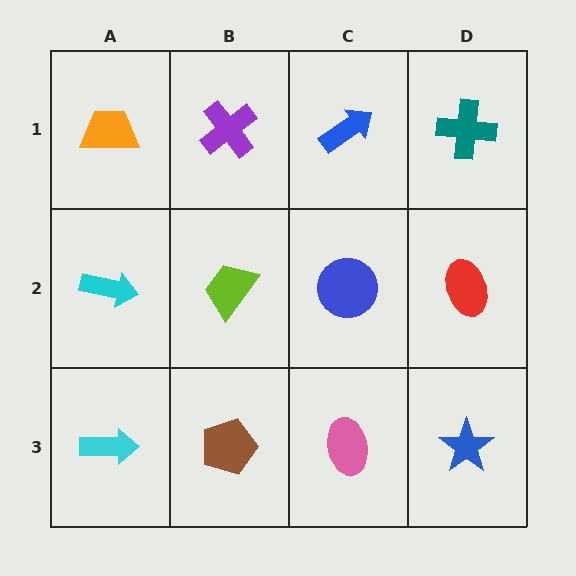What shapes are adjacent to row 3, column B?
A lime trapezoid (row 2, column B), a cyan arrow (row 3, column A), a pink ellipse (row 3, column C).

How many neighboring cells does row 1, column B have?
3.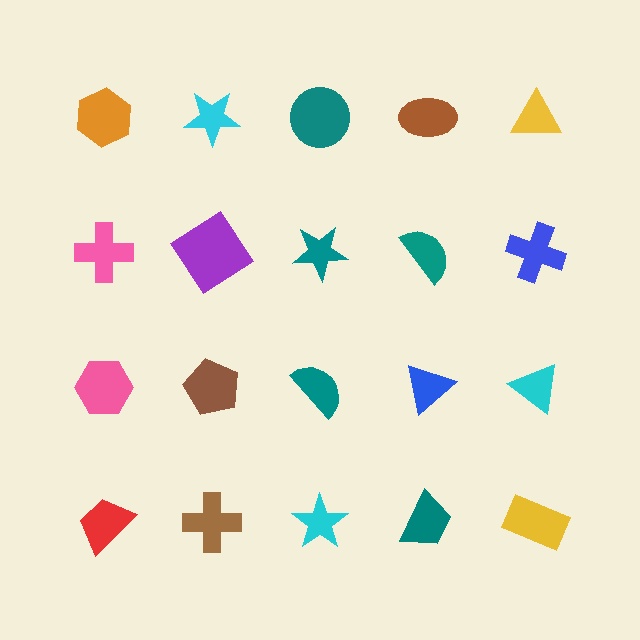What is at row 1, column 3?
A teal circle.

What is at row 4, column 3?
A cyan star.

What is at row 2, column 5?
A blue cross.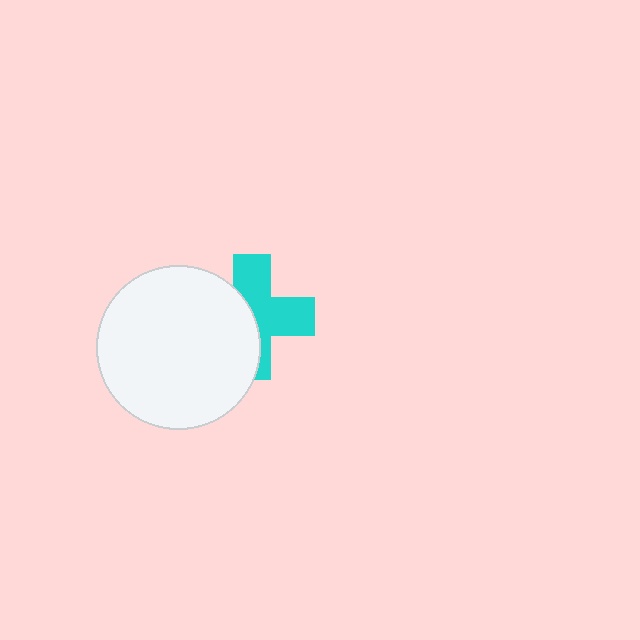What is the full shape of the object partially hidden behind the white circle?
The partially hidden object is a cyan cross.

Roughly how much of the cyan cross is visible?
About half of it is visible (roughly 55%).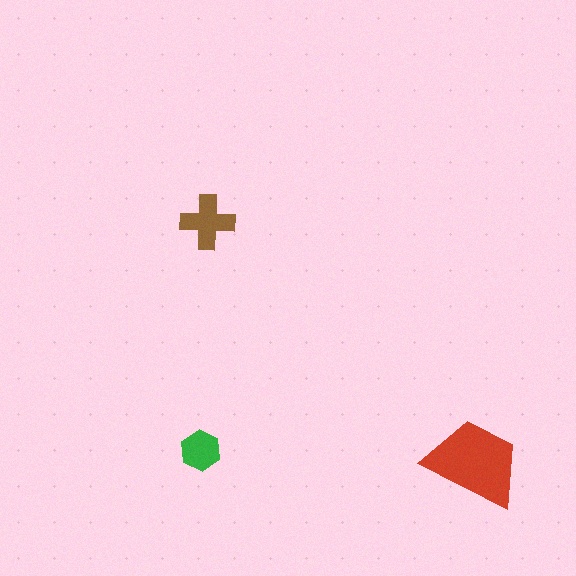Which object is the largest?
The red trapezoid.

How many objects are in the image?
There are 3 objects in the image.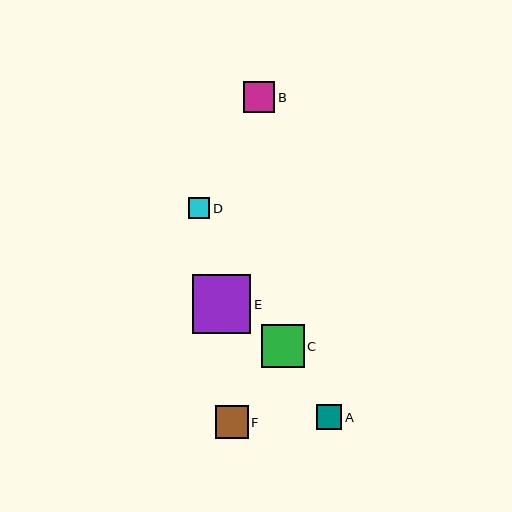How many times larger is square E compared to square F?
Square E is approximately 1.8 times the size of square F.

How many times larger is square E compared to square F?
Square E is approximately 1.8 times the size of square F.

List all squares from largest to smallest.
From largest to smallest: E, C, F, B, A, D.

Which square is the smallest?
Square D is the smallest with a size of approximately 21 pixels.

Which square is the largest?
Square E is the largest with a size of approximately 58 pixels.